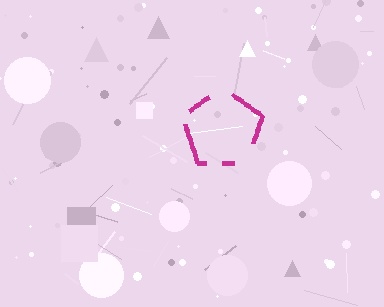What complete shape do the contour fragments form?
The contour fragments form a pentagon.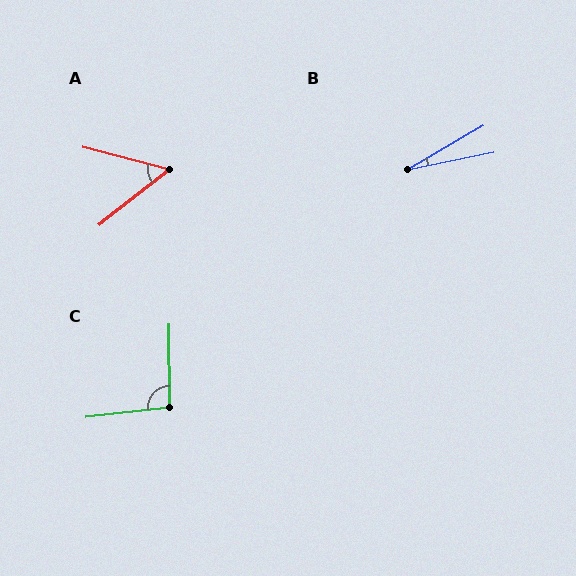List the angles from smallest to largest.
B (19°), A (53°), C (97°).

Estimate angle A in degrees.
Approximately 53 degrees.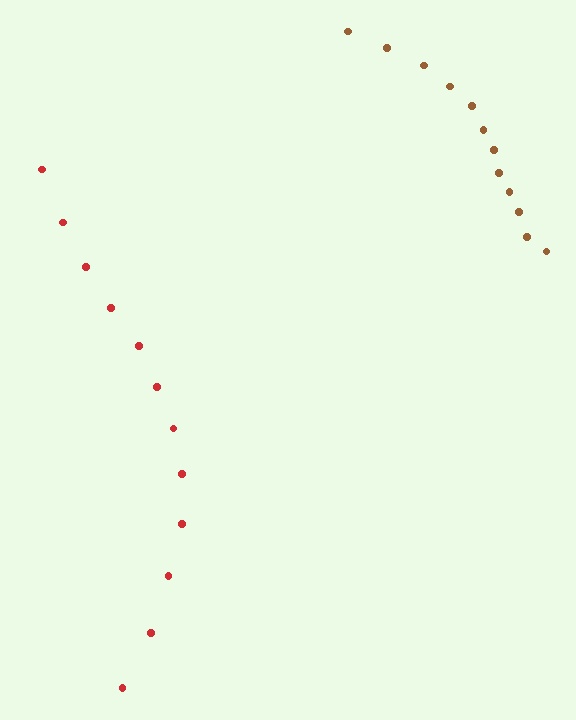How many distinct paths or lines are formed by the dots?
There are 2 distinct paths.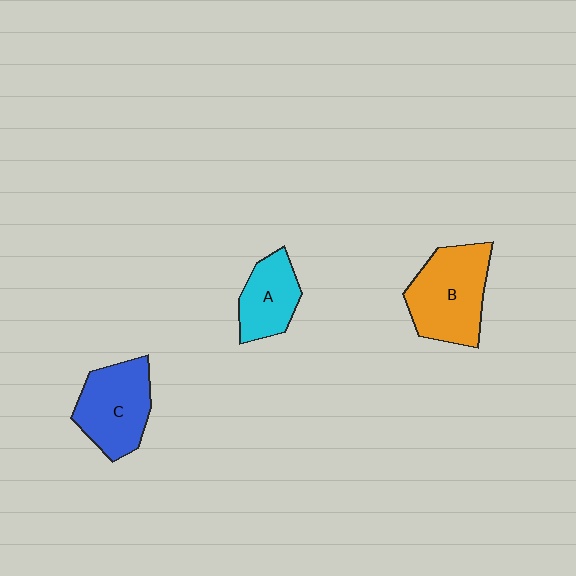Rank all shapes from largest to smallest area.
From largest to smallest: B (orange), C (blue), A (cyan).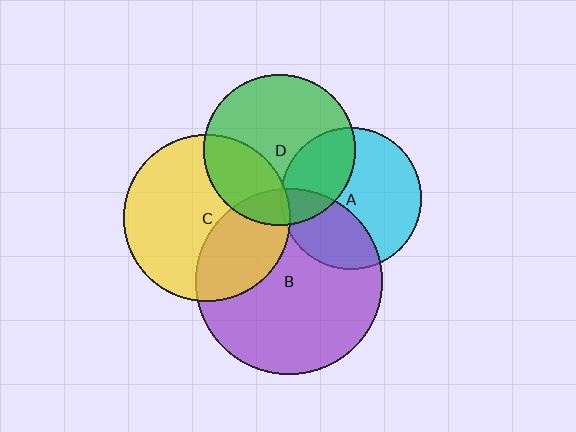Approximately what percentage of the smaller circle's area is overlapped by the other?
Approximately 30%.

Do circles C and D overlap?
Yes.